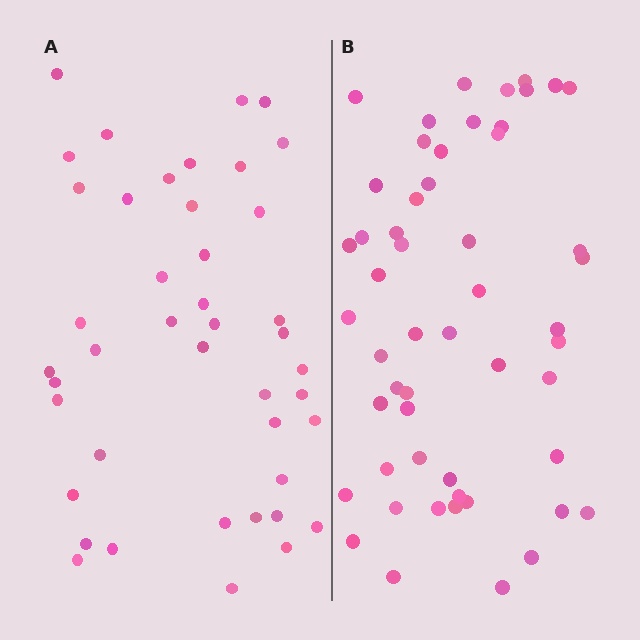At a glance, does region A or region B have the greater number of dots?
Region B (the right region) has more dots.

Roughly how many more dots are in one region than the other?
Region B has roughly 10 or so more dots than region A.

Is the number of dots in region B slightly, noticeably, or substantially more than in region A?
Region B has only slightly more — the two regions are fairly close. The ratio is roughly 1.2 to 1.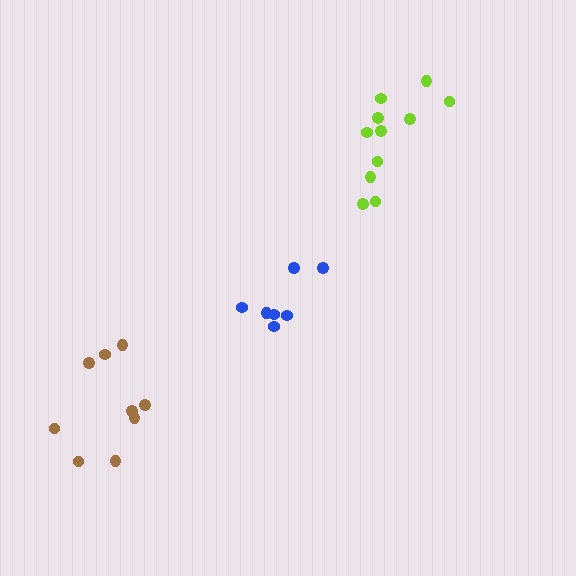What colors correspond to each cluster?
The clusters are colored: blue, brown, lime.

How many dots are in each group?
Group 1: 7 dots, Group 2: 9 dots, Group 3: 11 dots (27 total).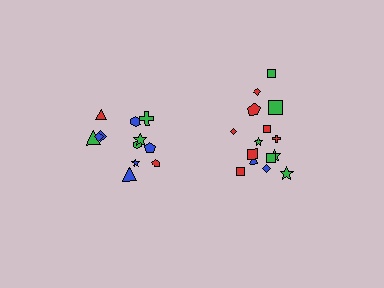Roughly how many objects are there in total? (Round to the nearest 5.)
Roughly 25 objects in total.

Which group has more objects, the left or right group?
The right group.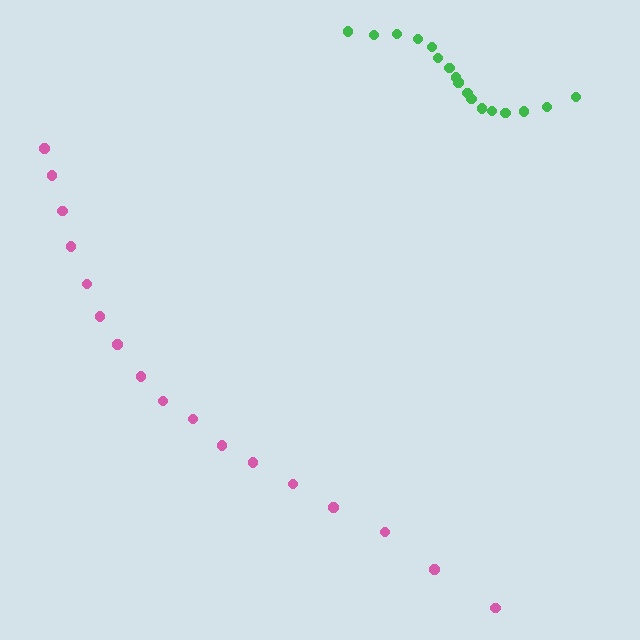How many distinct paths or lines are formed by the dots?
There are 2 distinct paths.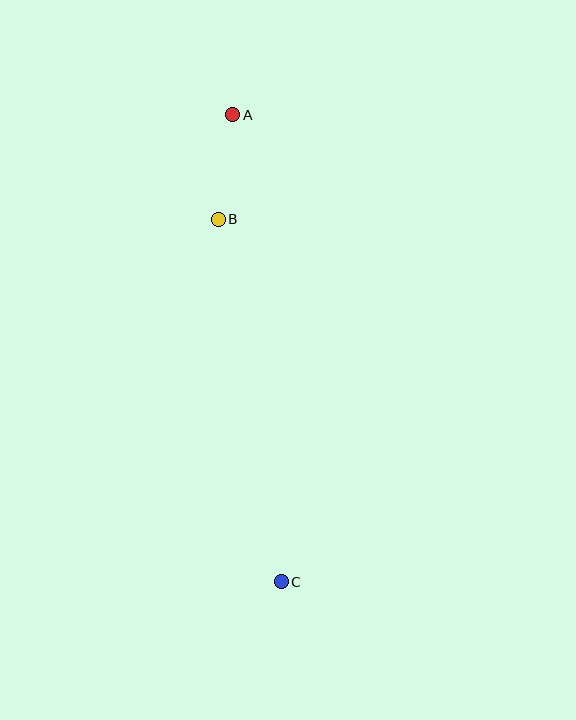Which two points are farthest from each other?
Points A and C are farthest from each other.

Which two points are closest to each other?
Points A and B are closest to each other.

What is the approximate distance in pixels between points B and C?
The distance between B and C is approximately 368 pixels.